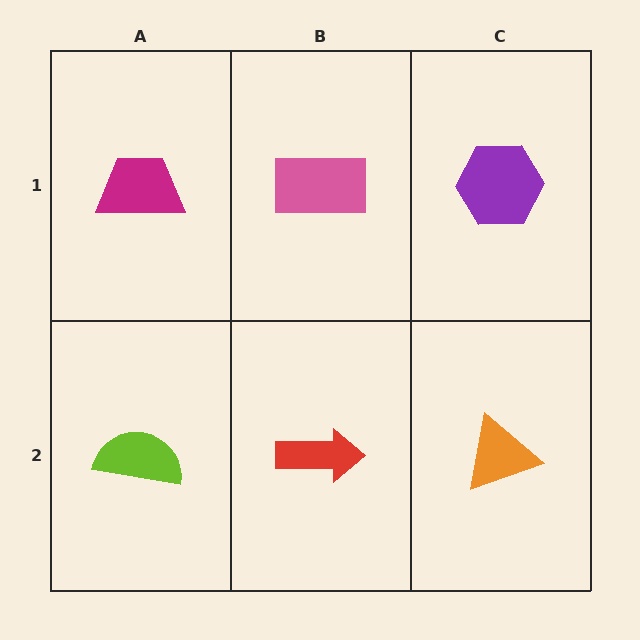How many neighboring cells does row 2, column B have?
3.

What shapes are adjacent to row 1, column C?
An orange triangle (row 2, column C), a pink rectangle (row 1, column B).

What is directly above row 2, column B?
A pink rectangle.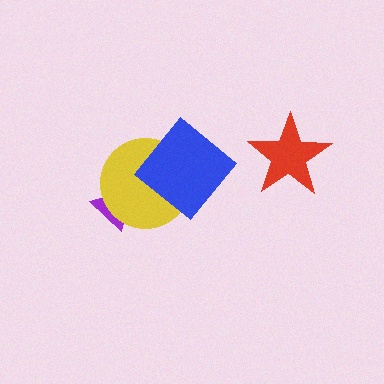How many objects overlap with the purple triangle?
1 object overlaps with the purple triangle.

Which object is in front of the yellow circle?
The blue diamond is in front of the yellow circle.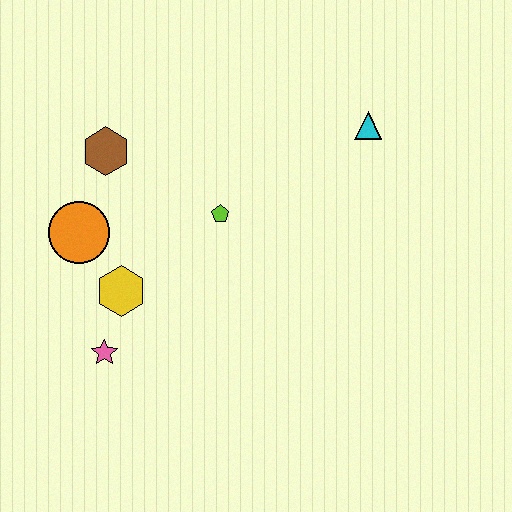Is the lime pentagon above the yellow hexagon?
Yes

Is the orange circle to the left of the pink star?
Yes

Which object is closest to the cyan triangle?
The lime pentagon is closest to the cyan triangle.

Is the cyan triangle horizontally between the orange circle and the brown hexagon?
No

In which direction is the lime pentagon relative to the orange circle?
The lime pentagon is to the right of the orange circle.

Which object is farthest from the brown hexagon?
The cyan triangle is farthest from the brown hexagon.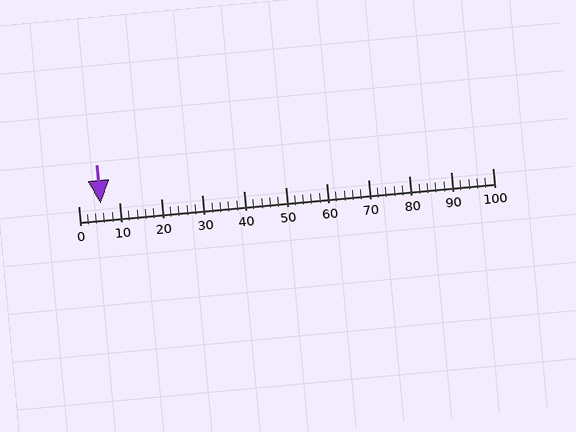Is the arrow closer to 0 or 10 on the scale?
The arrow is closer to 10.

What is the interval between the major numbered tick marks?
The major tick marks are spaced 10 units apart.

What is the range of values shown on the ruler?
The ruler shows values from 0 to 100.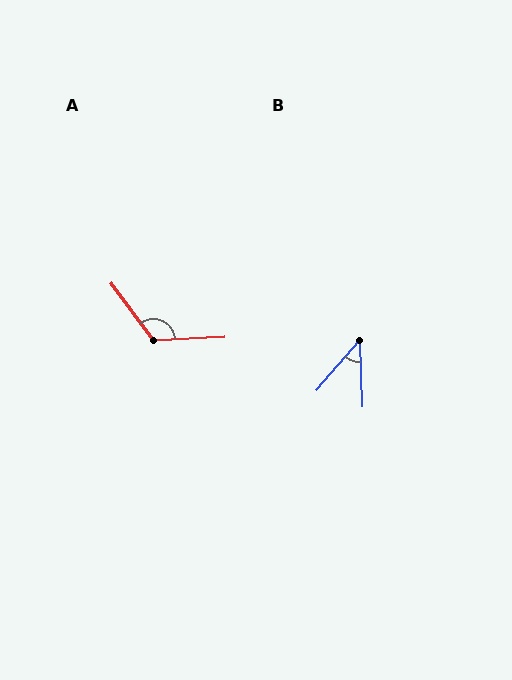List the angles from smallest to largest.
B (43°), A (123°).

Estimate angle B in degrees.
Approximately 43 degrees.